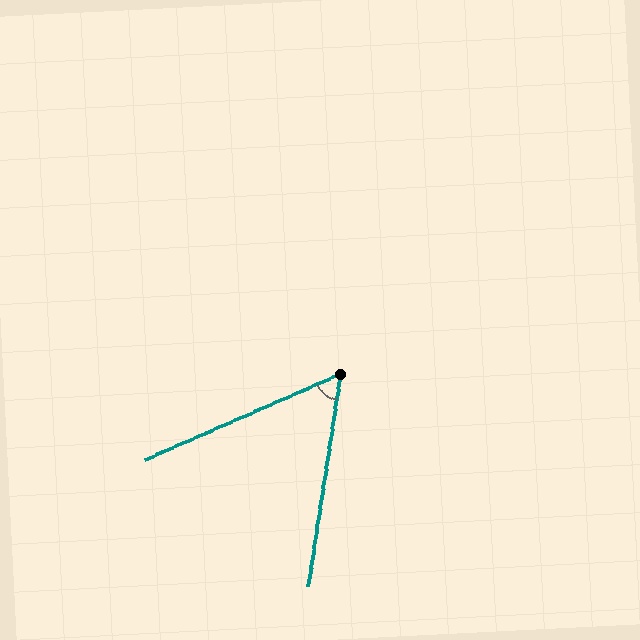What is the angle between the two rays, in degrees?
Approximately 57 degrees.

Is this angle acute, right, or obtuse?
It is acute.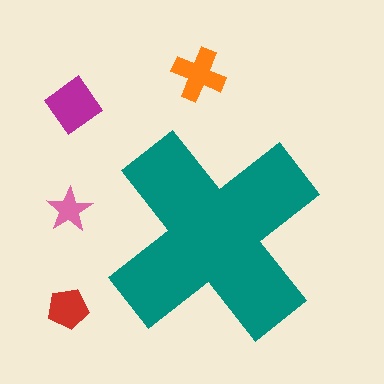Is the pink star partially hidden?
No, the pink star is fully visible.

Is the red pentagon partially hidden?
No, the red pentagon is fully visible.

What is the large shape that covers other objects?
A teal cross.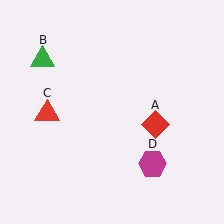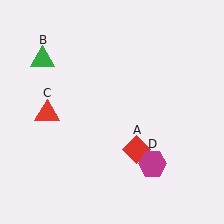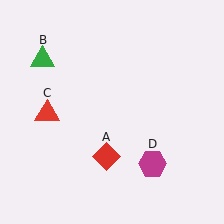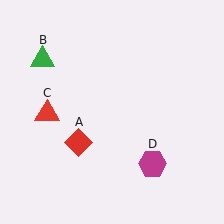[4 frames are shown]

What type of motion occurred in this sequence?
The red diamond (object A) rotated clockwise around the center of the scene.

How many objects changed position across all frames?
1 object changed position: red diamond (object A).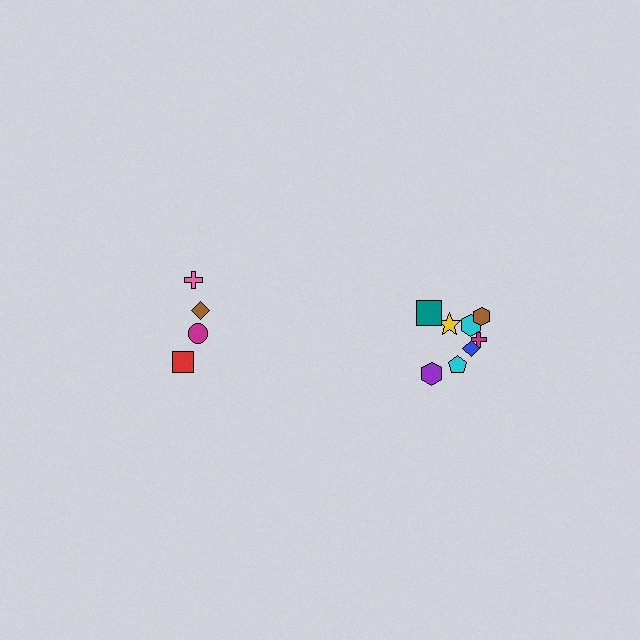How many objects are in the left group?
There are 4 objects.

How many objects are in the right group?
There are 8 objects.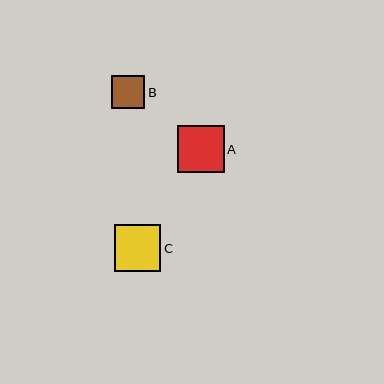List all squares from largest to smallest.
From largest to smallest: A, C, B.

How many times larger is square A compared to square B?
Square A is approximately 1.4 times the size of square B.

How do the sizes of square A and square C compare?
Square A and square C are approximately the same size.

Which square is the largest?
Square A is the largest with a size of approximately 47 pixels.